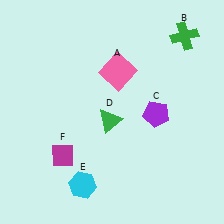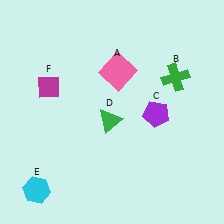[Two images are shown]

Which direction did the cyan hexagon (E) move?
The cyan hexagon (E) moved left.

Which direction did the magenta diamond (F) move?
The magenta diamond (F) moved up.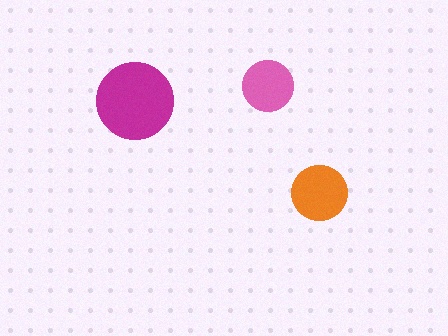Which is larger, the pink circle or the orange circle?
The orange one.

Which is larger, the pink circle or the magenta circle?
The magenta one.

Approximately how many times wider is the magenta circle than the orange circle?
About 1.5 times wider.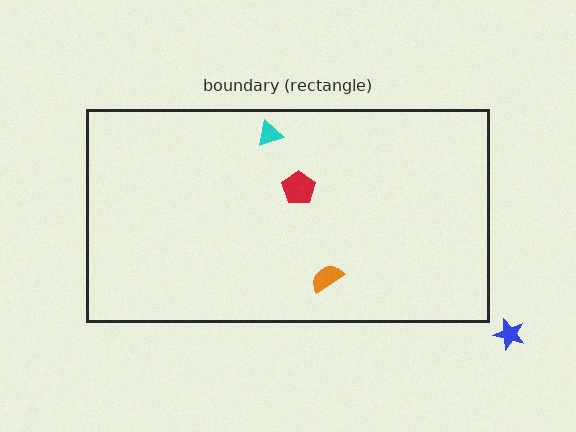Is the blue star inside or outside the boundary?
Outside.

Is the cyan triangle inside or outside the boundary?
Inside.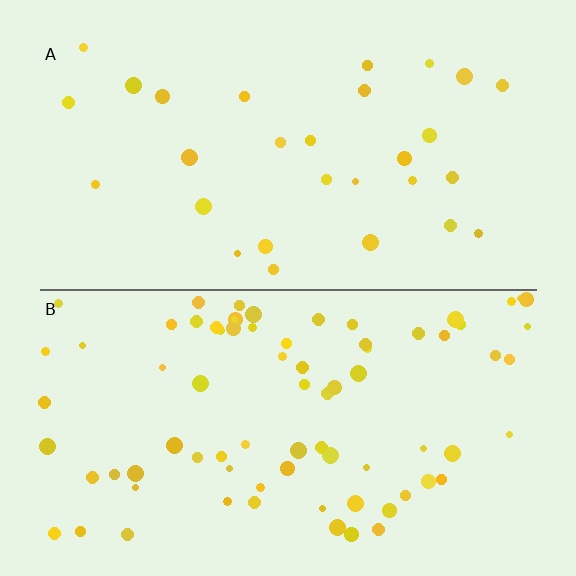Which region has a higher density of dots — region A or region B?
B (the bottom).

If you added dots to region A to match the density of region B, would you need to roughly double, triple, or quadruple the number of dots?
Approximately triple.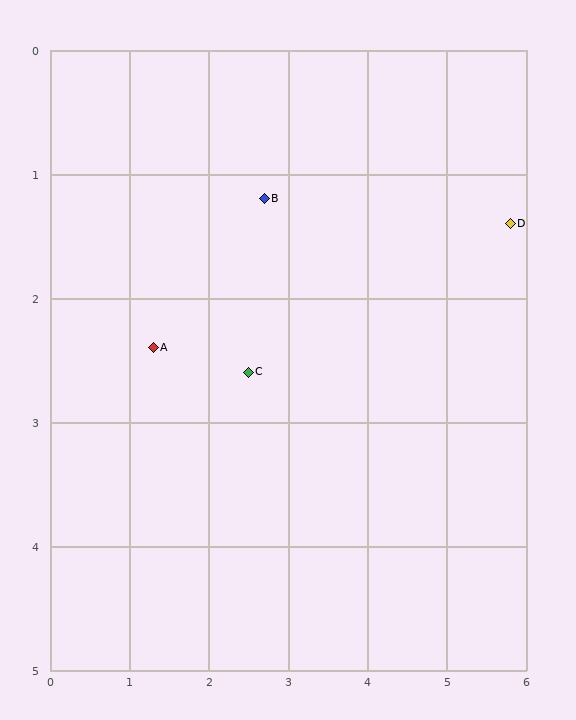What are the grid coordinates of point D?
Point D is at approximately (5.8, 1.4).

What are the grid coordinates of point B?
Point B is at approximately (2.7, 1.2).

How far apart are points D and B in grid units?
Points D and B are about 3.1 grid units apart.